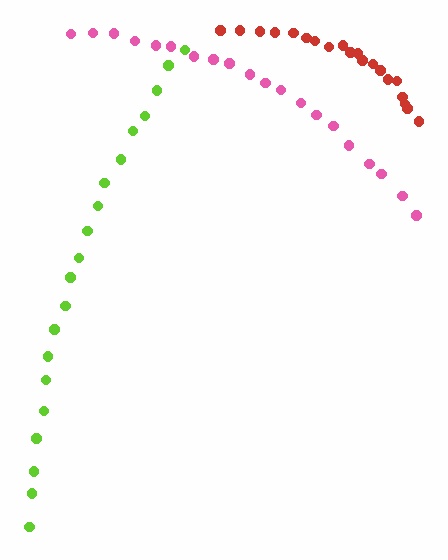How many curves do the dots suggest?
There are 3 distinct paths.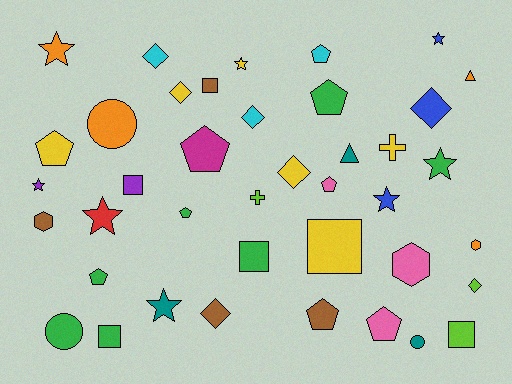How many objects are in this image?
There are 40 objects.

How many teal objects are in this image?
There are 3 teal objects.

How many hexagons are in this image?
There are 3 hexagons.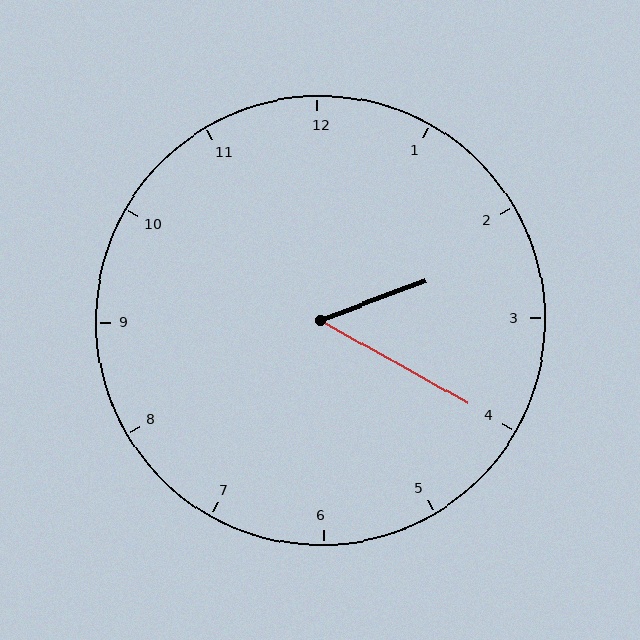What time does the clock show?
2:20.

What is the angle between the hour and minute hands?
Approximately 50 degrees.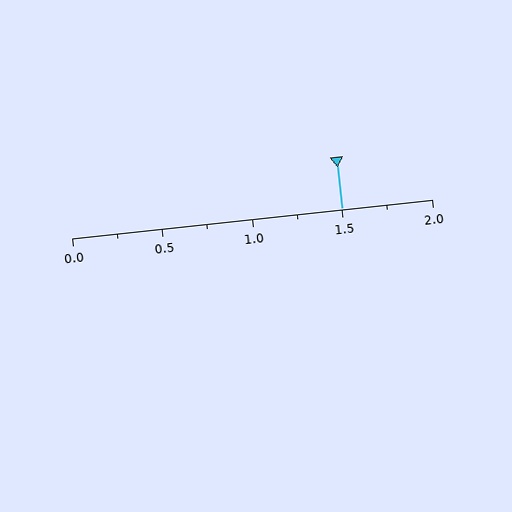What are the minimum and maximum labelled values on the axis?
The axis runs from 0.0 to 2.0.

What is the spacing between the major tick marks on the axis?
The major ticks are spaced 0.5 apart.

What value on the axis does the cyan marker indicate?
The marker indicates approximately 1.5.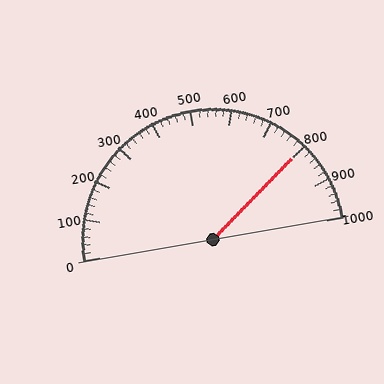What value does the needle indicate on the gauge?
The needle indicates approximately 800.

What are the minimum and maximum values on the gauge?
The gauge ranges from 0 to 1000.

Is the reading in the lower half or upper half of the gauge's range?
The reading is in the upper half of the range (0 to 1000).